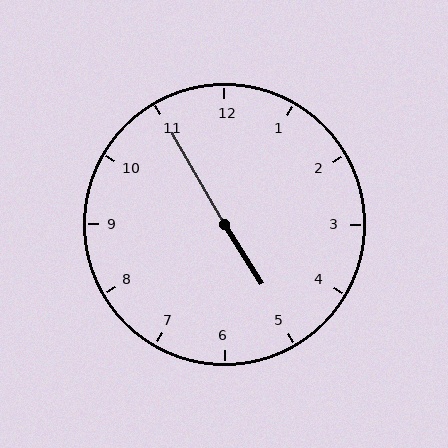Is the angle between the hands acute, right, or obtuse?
It is obtuse.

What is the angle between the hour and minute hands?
Approximately 178 degrees.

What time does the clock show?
4:55.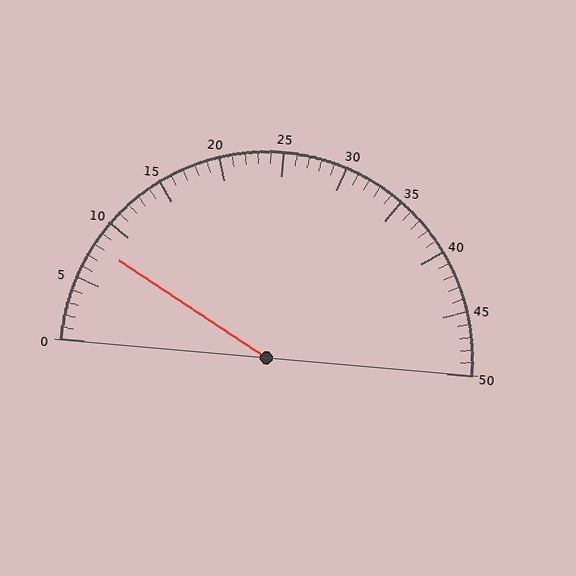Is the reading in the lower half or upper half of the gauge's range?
The reading is in the lower half of the range (0 to 50).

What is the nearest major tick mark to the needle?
The nearest major tick mark is 10.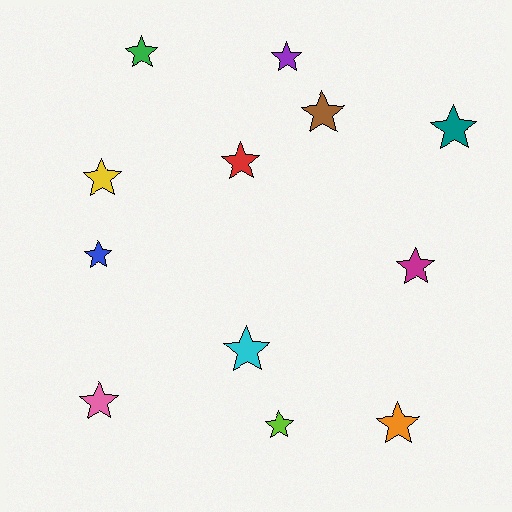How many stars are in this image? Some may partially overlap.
There are 12 stars.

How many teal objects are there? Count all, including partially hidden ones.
There is 1 teal object.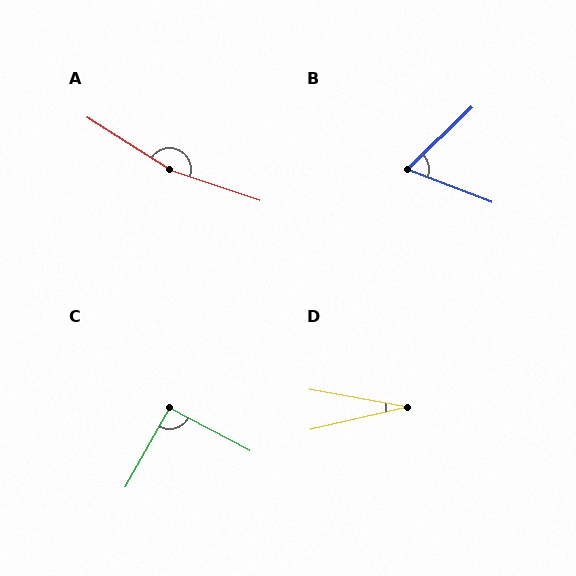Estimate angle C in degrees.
Approximately 91 degrees.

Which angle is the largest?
A, at approximately 167 degrees.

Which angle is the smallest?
D, at approximately 23 degrees.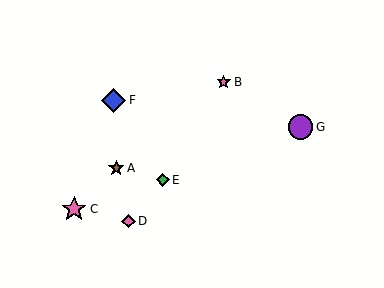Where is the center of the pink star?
The center of the pink star is at (224, 82).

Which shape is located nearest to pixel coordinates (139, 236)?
The pink diamond (labeled D) at (129, 221) is nearest to that location.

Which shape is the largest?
The pink star (labeled C) is the largest.